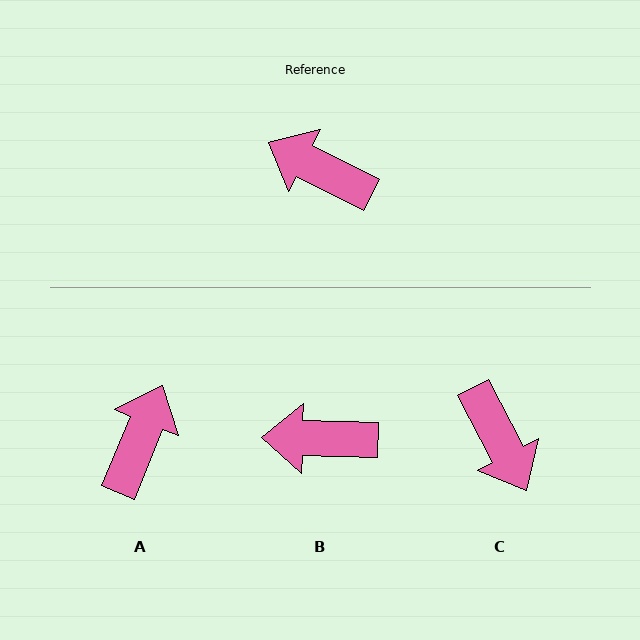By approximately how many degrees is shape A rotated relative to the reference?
Approximately 85 degrees clockwise.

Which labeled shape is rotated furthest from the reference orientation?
C, about 145 degrees away.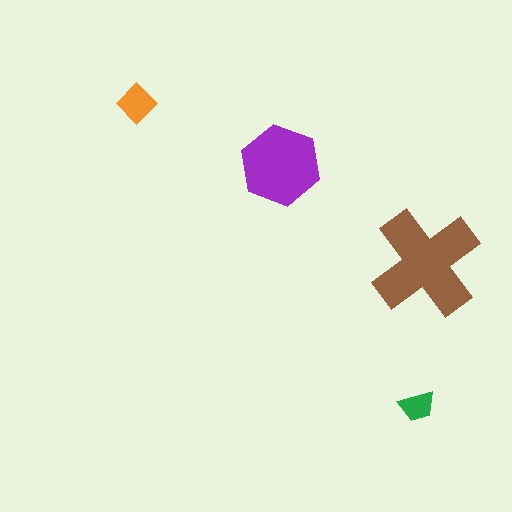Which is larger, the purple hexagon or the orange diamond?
The purple hexagon.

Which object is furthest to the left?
The orange diamond is leftmost.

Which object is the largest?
The brown cross.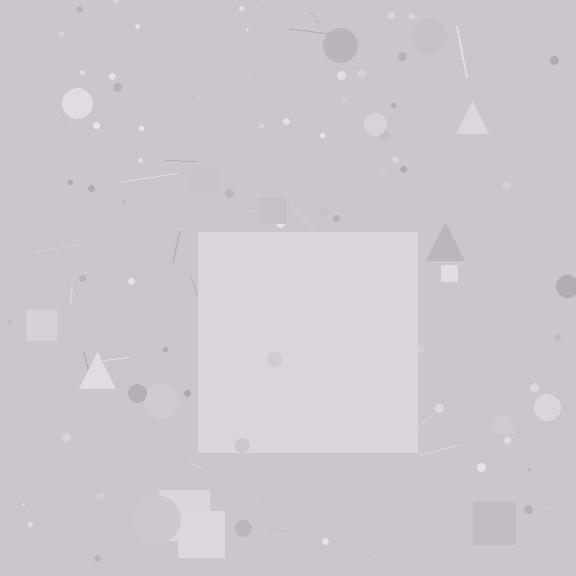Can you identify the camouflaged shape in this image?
The camouflaged shape is a square.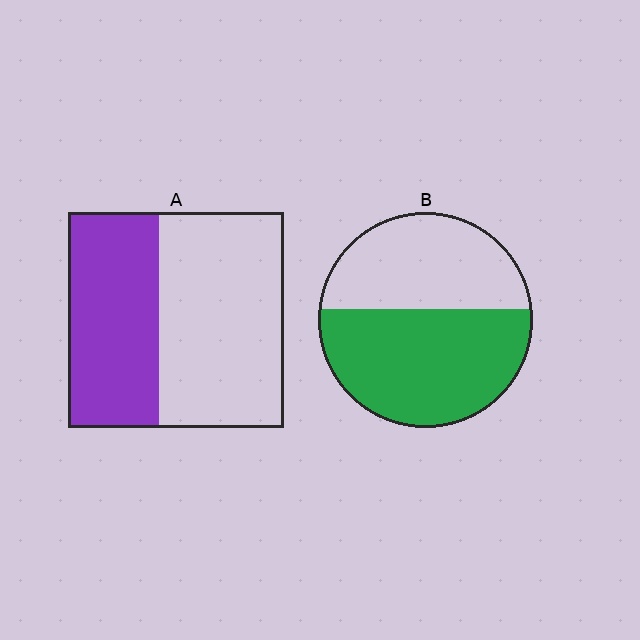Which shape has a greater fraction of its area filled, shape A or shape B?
Shape B.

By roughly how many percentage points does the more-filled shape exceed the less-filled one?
By roughly 15 percentage points (B over A).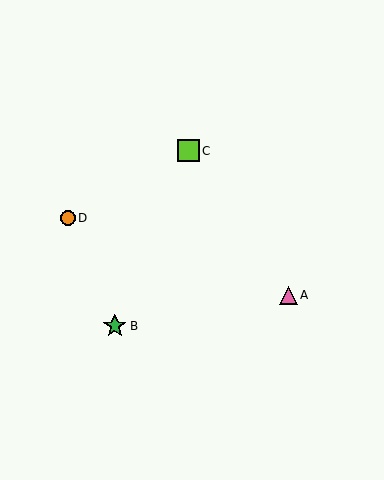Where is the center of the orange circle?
The center of the orange circle is at (68, 218).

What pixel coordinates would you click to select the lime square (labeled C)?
Click at (188, 151) to select the lime square C.